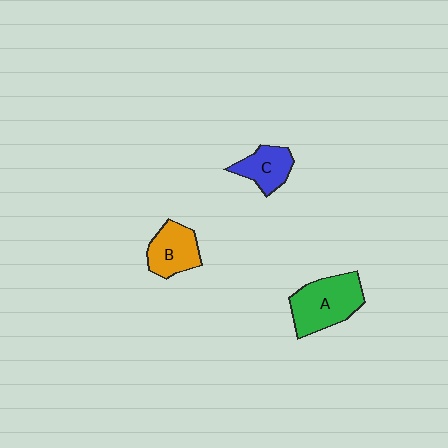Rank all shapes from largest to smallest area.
From largest to smallest: A (green), B (orange), C (blue).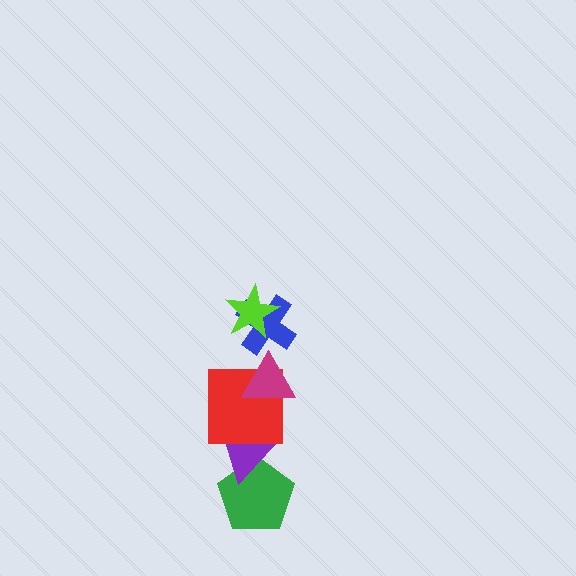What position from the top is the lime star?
The lime star is 1st from the top.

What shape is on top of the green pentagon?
The purple triangle is on top of the green pentagon.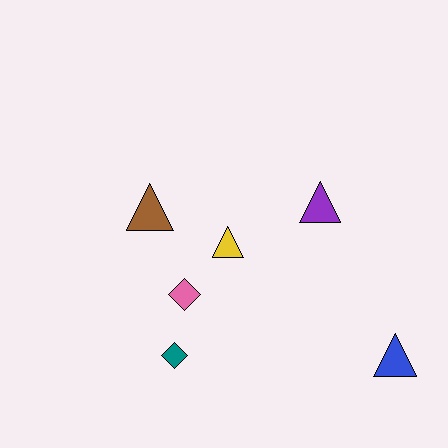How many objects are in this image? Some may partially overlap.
There are 6 objects.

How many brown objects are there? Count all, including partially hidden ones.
There is 1 brown object.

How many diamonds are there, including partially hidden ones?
There are 2 diamonds.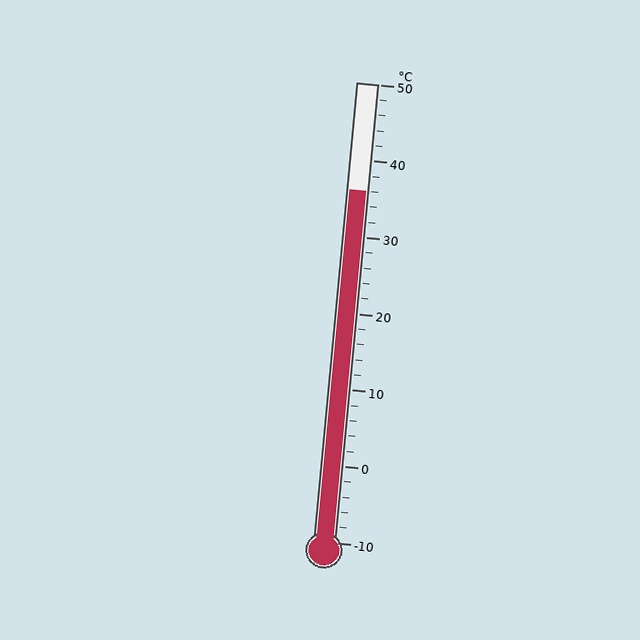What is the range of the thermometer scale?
The thermometer scale ranges from -10°C to 50°C.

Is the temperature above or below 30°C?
The temperature is above 30°C.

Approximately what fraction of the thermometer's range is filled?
The thermometer is filled to approximately 75% of its range.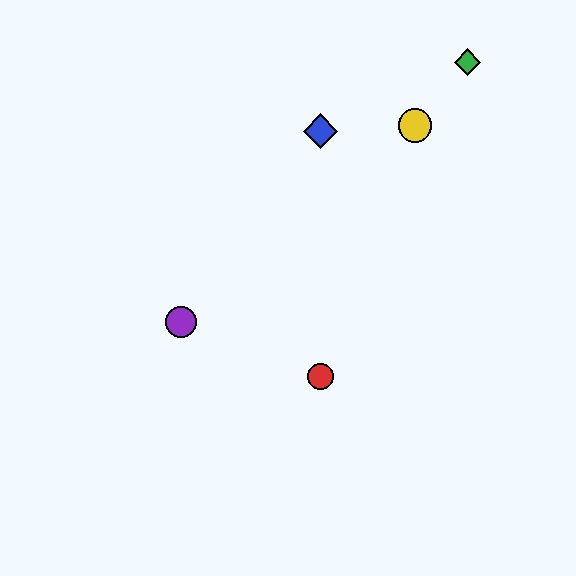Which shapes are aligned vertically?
The red circle, the blue diamond are aligned vertically.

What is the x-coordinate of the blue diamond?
The blue diamond is at x≈321.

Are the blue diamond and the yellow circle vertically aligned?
No, the blue diamond is at x≈321 and the yellow circle is at x≈415.